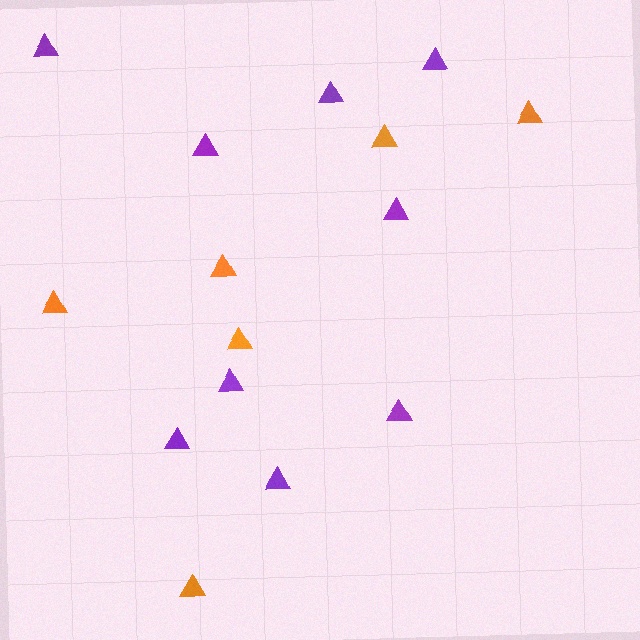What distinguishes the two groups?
There are 2 groups: one group of purple triangles (9) and one group of orange triangles (6).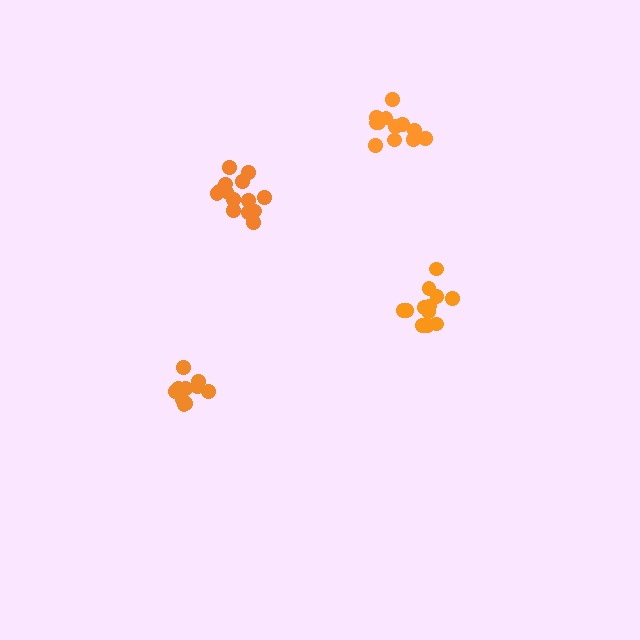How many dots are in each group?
Group 1: 15 dots, Group 2: 10 dots, Group 3: 12 dots, Group 4: 12 dots (49 total).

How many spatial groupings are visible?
There are 4 spatial groupings.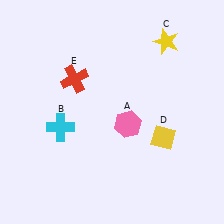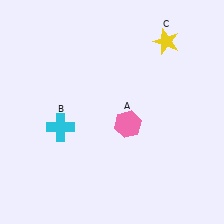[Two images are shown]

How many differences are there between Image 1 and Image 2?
There are 2 differences between the two images.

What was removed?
The red cross (E), the yellow diamond (D) were removed in Image 2.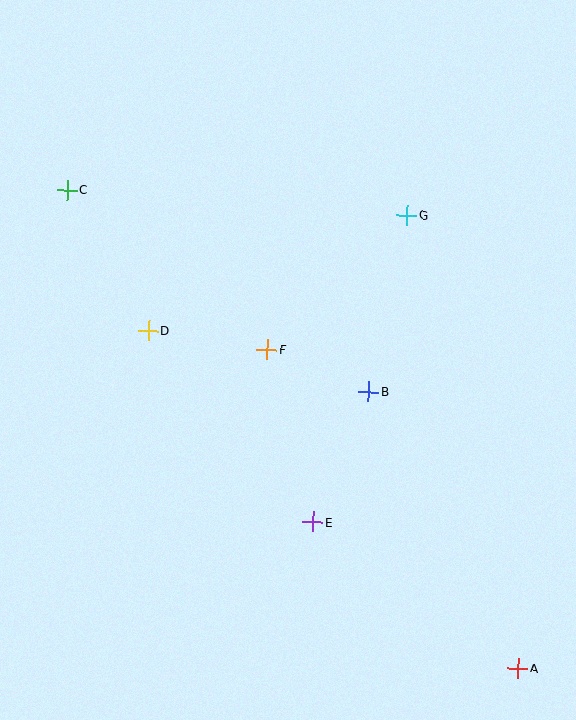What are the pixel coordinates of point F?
Point F is at (267, 349).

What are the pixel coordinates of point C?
Point C is at (67, 190).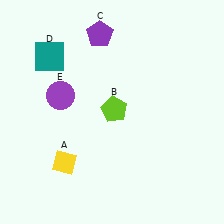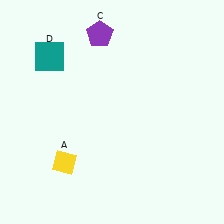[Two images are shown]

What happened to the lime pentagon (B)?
The lime pentagon (B) was removed in Image 2. It was in the top-right area of Image 1.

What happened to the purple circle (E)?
The purple circle (E) was removed in Image 2. It was in the top-left area of Image 1.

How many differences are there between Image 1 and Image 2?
There are 2 differences between the two images.